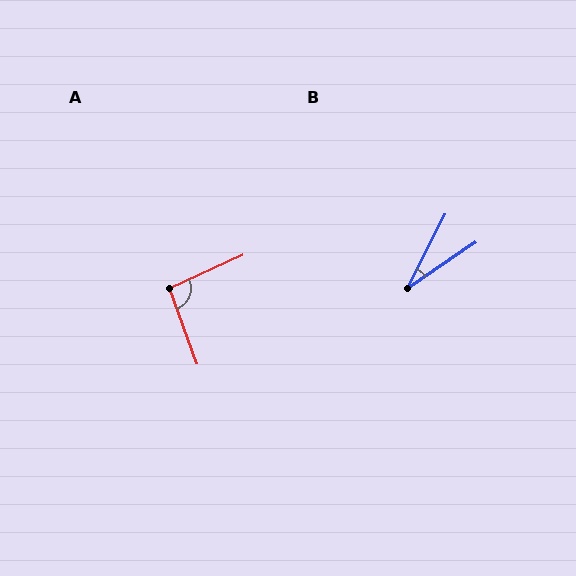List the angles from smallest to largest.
B (29°), A (95°).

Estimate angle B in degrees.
Approximately 29 degrees.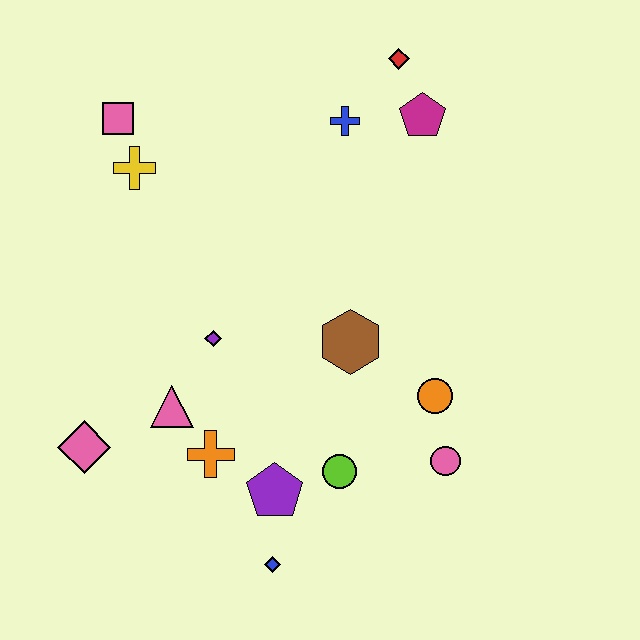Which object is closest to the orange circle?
The pink circle is closest to the orange circle.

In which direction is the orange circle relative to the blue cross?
The orange circle is below the blue cross.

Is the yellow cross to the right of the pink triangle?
No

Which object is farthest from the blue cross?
The blue diamond is farthest from the blue cross.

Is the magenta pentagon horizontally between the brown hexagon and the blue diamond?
No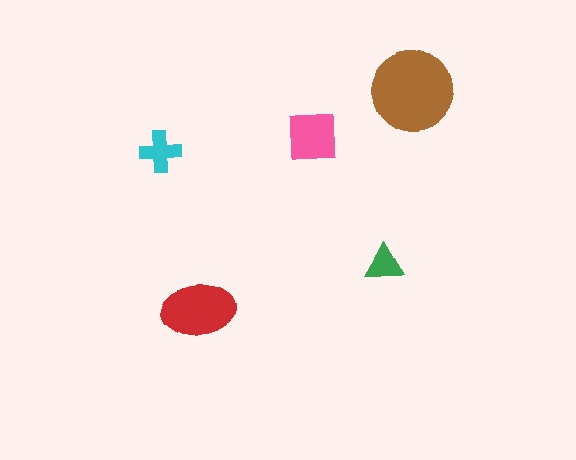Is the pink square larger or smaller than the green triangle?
Larger.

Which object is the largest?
The brown circle.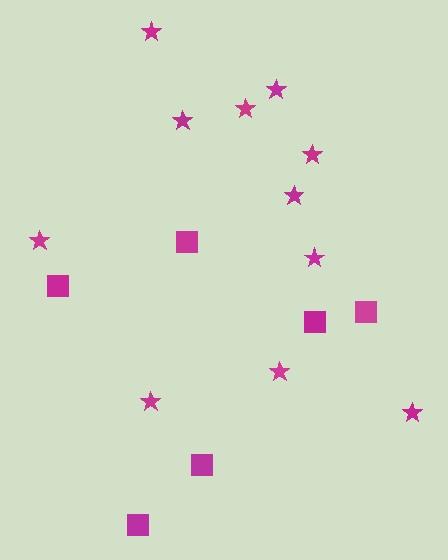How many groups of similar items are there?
There are 2 groups: one group of stars (11) and one group of squares (6).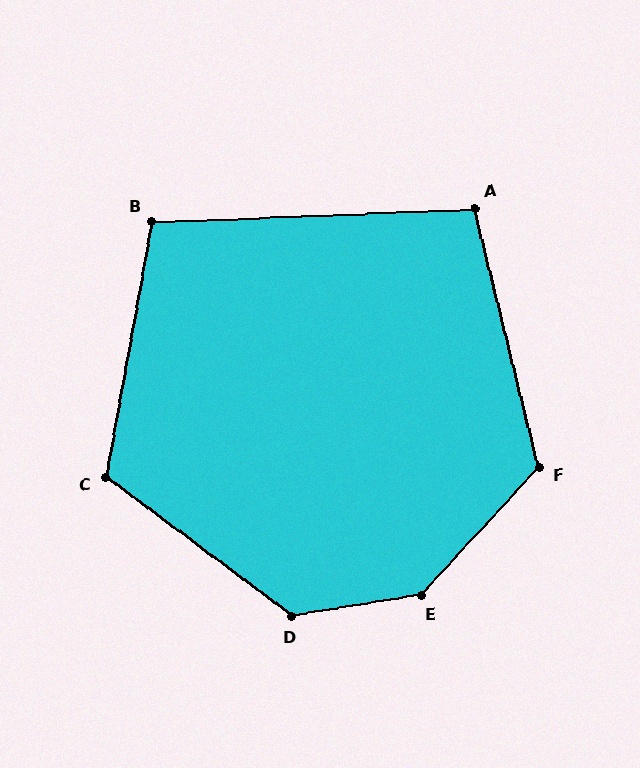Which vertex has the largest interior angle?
E, at approximately 142 degrees.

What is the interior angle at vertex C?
Approximately 116 degrees (obtuse).